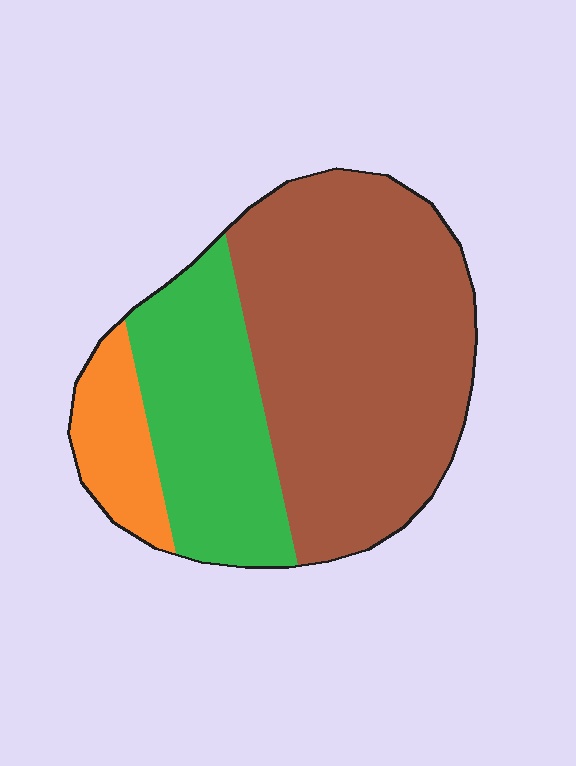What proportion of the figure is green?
Green covers about 30% of the figure.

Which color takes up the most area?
Brown, at roughly 60%.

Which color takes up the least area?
Orange, at roughly 10%.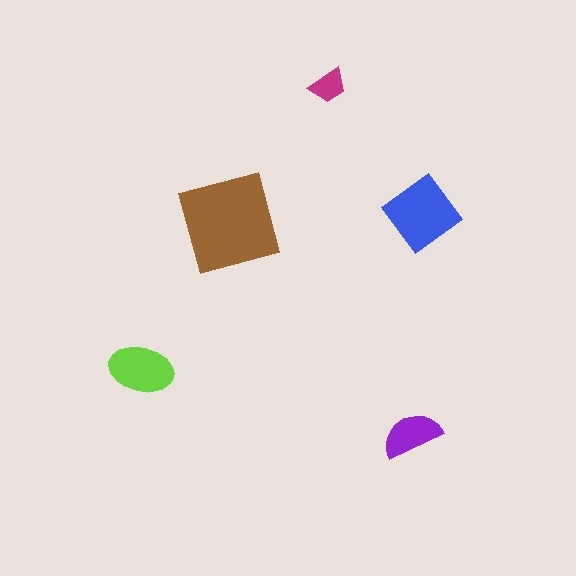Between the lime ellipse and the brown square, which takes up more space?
The brown square.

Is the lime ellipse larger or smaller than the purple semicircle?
Larger.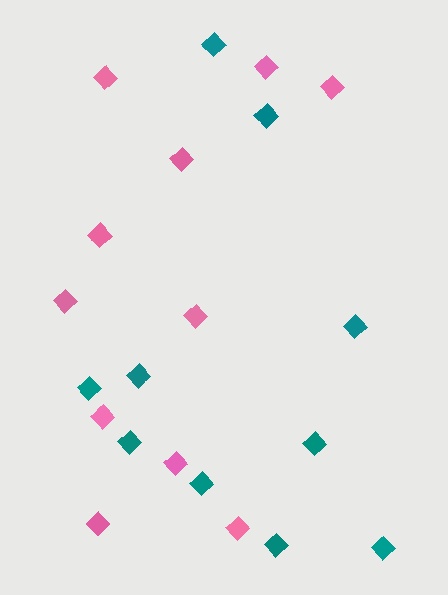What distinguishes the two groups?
There are 2 groups: one group of pink diamonds (11) and one group of teal diamonds (10).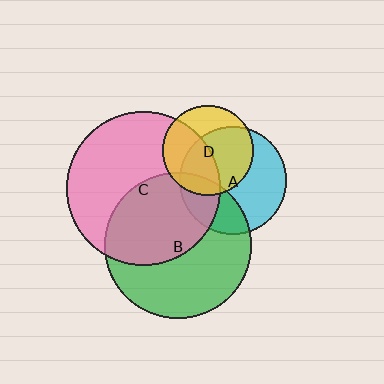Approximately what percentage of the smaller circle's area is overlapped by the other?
Approximately 10%.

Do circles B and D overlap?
Yes.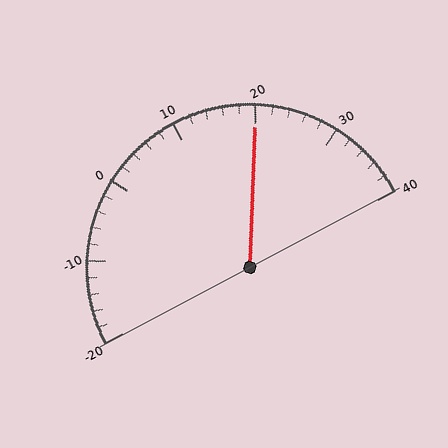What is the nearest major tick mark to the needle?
The nearest major tick mark is 20.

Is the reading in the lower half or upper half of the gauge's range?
The reading is in the upper half of the range (-20 to 40).